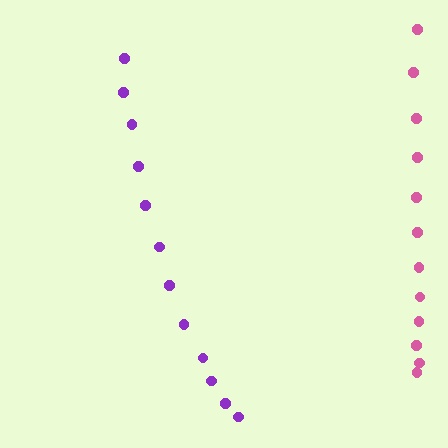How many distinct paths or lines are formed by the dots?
There are 2 distinct paths.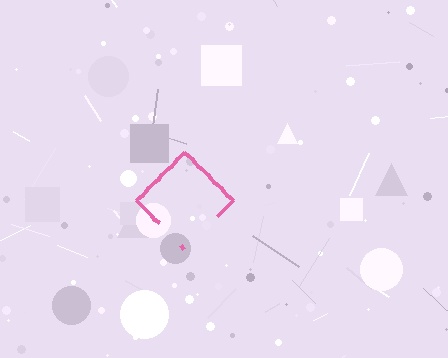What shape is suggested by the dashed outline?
The dashed outline suggests a diamond.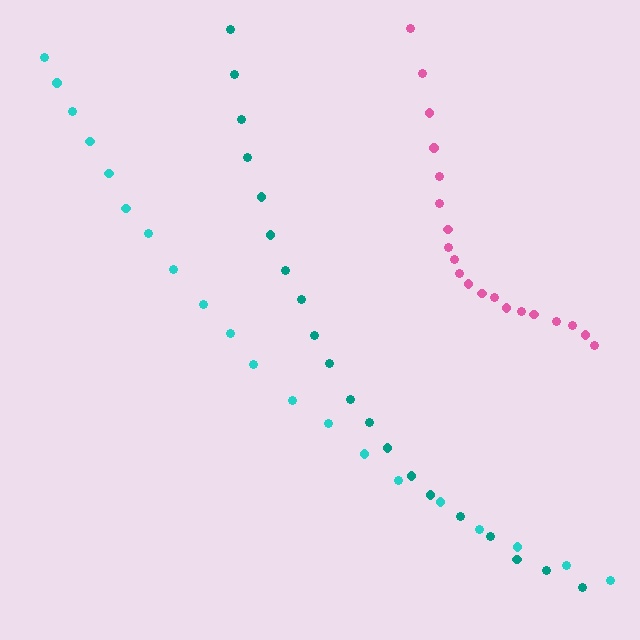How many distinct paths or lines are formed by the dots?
There are 3 distinct paths.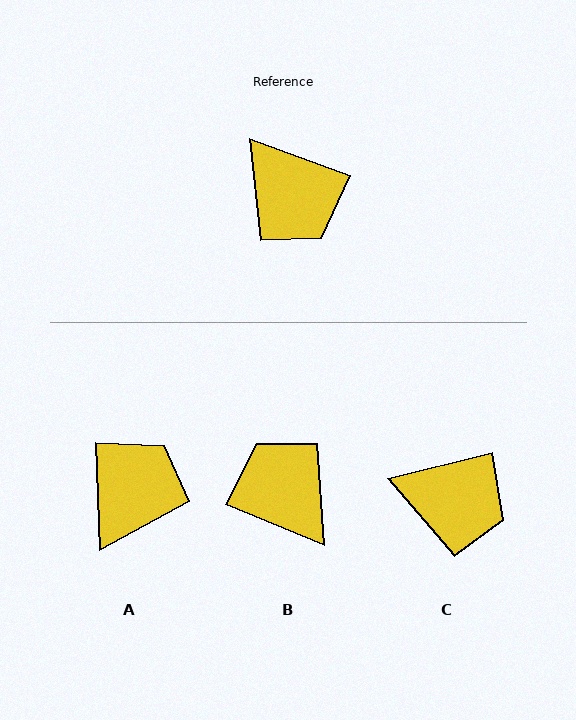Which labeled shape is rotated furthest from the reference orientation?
B, about 178 degrees away.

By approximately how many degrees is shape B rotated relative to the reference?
Approximately 178 degrees counter-clockwise.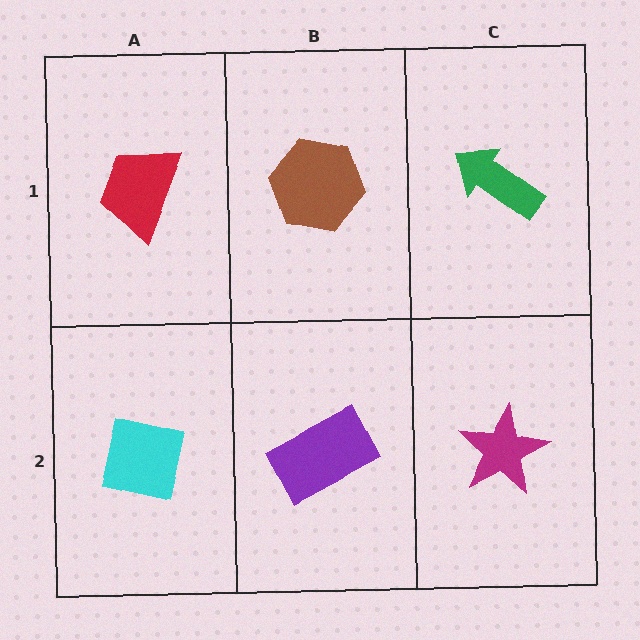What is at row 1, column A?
A red trapezoid.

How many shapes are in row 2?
3 shapes.